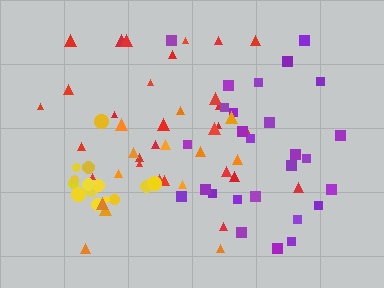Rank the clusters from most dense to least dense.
yellow, red, purple, orange.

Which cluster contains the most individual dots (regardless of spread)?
Red (28).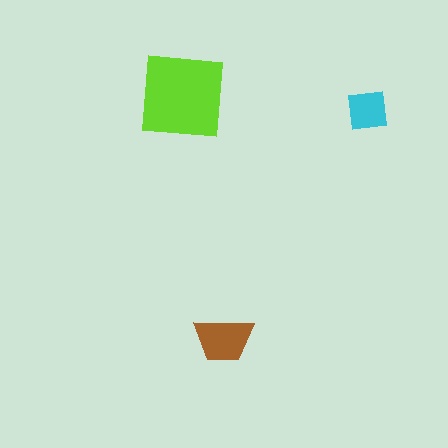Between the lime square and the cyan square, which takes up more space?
The lime square.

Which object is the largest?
The lime square.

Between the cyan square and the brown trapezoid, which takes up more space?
The brown trapezoid.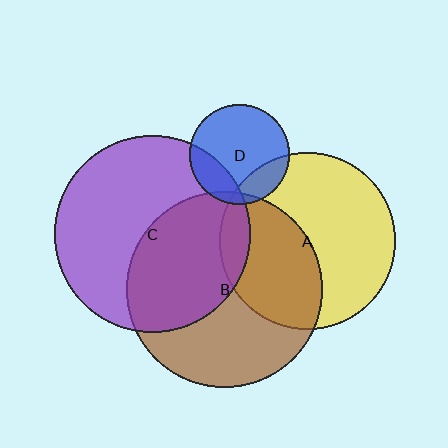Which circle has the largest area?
Circle C (purple).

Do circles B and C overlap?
Yes.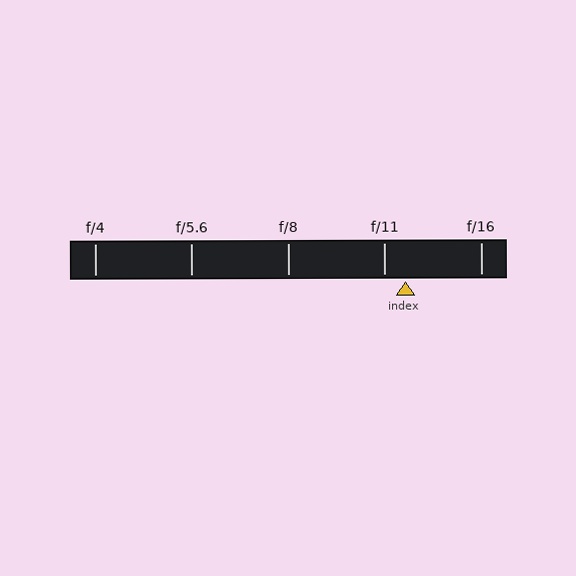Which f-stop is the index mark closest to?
The index mark is closest to f/11.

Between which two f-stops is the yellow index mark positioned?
The index mark is between f/11 and f/16.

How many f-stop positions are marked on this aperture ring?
There are 5 f-stop positions marked.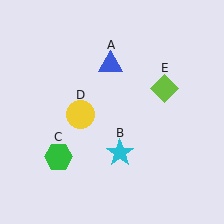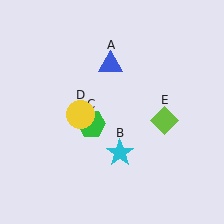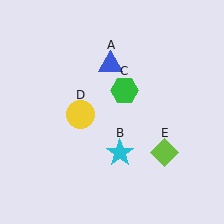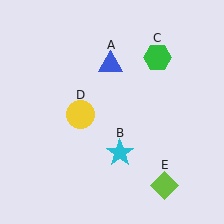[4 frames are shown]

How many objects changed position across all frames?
2 objects changed position: green hexagon (object C), lime diamond (object E).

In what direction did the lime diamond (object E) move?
The lime diamond (object E) moved down.